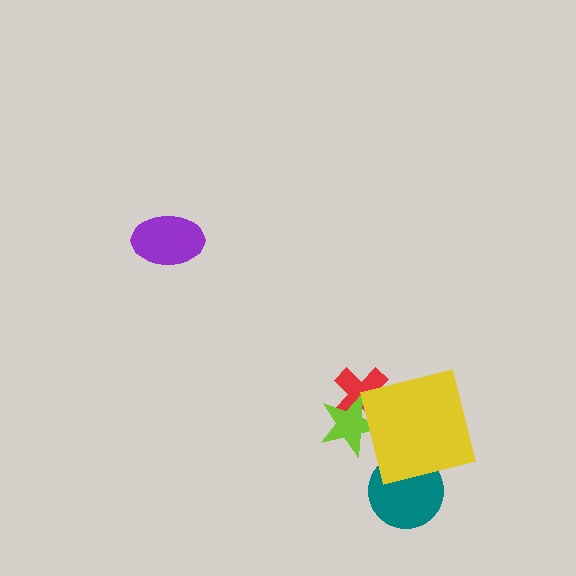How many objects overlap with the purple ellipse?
0 objects overlap with the purple ellipse.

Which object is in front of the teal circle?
The yellow square is in front of the teal circle.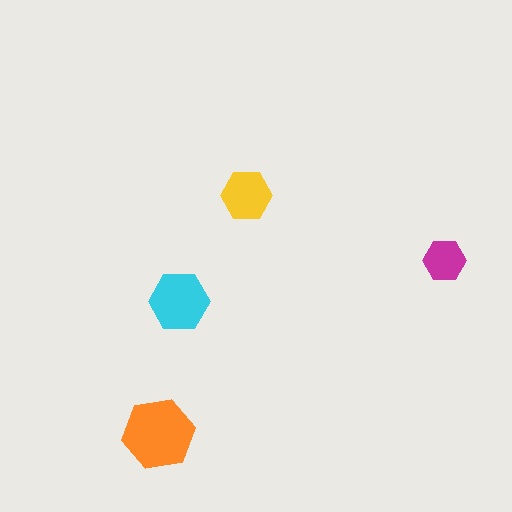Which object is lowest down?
The orange hexagon is bottommost.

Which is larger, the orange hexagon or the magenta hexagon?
The orange one.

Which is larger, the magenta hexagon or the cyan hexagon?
The cyan one.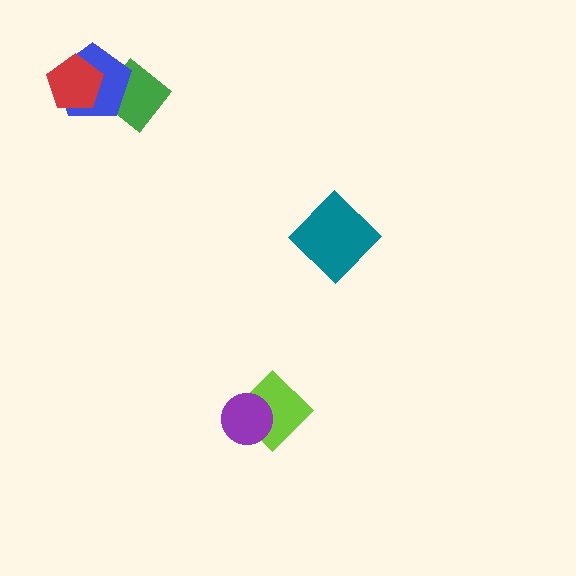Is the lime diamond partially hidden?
Yes, it is partially covered by another shape.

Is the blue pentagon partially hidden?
Yes, it is partially covered by another shape.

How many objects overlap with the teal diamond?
0 objects overlap with the teal diamond.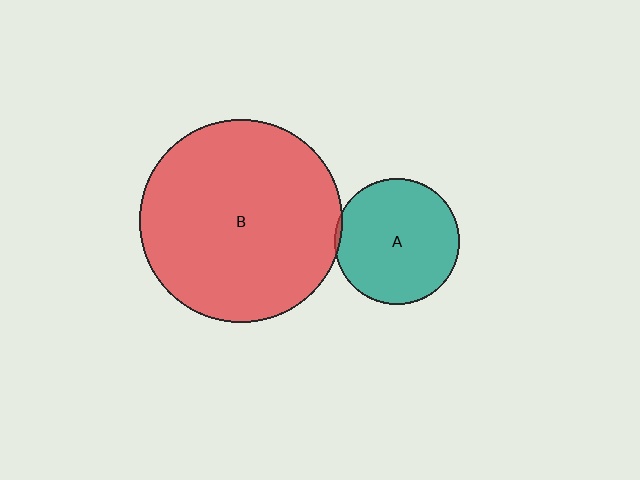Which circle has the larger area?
Circle B (red).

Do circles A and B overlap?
Yes.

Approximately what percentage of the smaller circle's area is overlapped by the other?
Approximately 5%.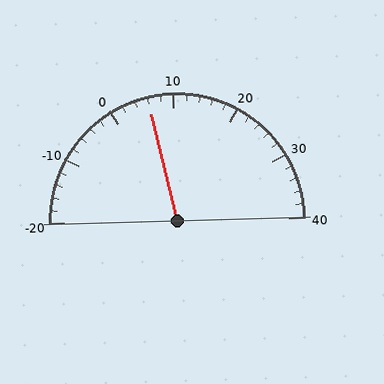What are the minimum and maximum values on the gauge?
The gauge ranges from -20 to 40.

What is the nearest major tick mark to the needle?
The nearest major tick mark is 10.